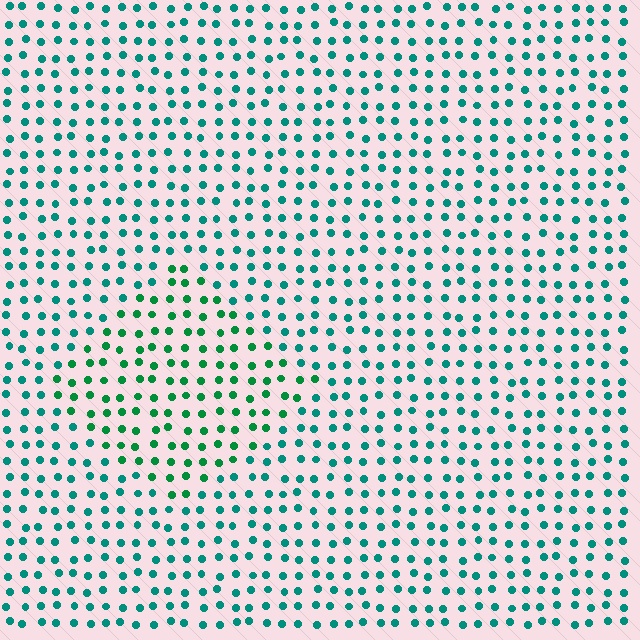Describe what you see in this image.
The image is filled with small teal elements in a uniform arrangement. A diamond-shaped region is visible where the elements are tinted to a slightly different hue, forming a subtle color boundary.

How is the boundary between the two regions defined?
The boundary is defined purely by a slight shift in hue (about 29 degrees). Spacing, size, and orientation are identical on both sides.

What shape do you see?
I see a diamond.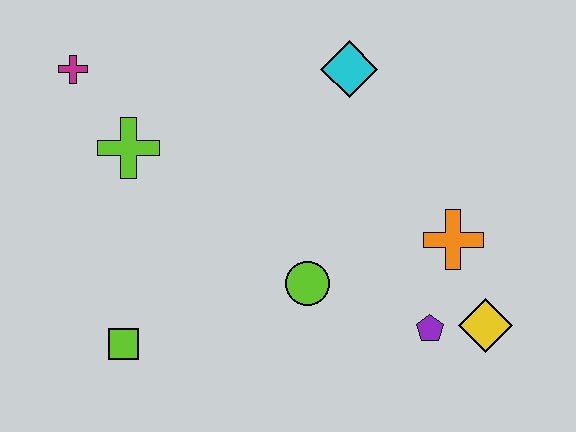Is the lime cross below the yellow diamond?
No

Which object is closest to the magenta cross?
The lime cross is closest to the magenta cross.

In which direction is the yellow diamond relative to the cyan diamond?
The yellow diamond is below the cyan diamond.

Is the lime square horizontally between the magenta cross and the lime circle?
Yes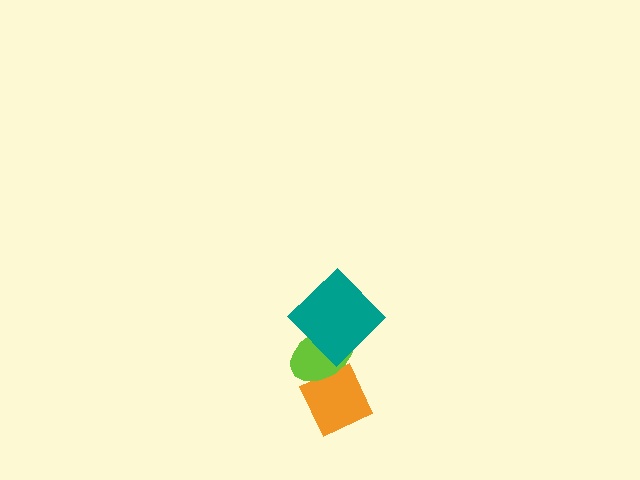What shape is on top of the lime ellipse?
The teal diamond is on top of the lime ellipse.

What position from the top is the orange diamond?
The orange diamond is 3rd from the top.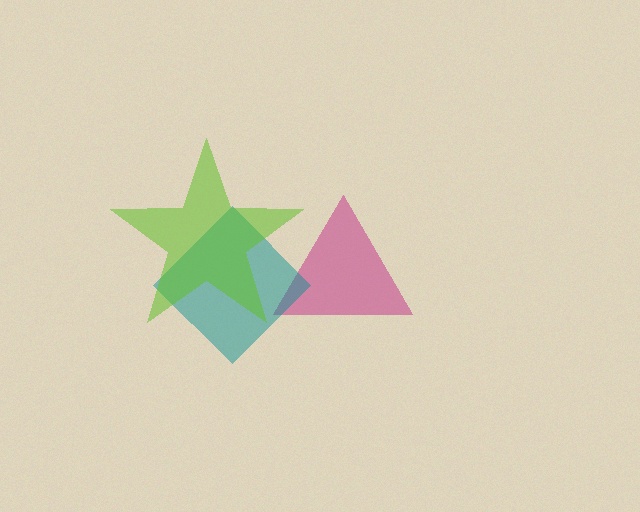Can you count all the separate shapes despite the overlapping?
Yes, there are 3 separate shapes.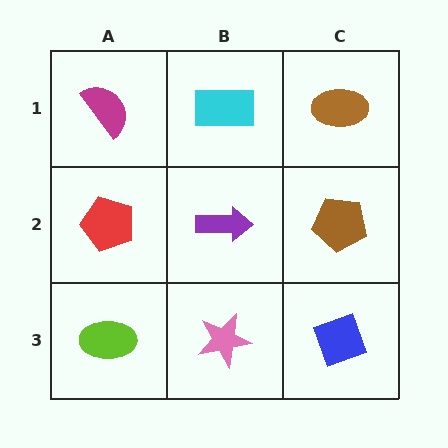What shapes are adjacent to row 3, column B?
A purple arrow (row 2, column B), a lime ellipse (row 3, column A), a blue diamond (row 3, column C).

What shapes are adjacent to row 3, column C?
A brown pentagon (row 2, column C), a pink star (row 3, column B).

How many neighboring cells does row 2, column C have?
3.